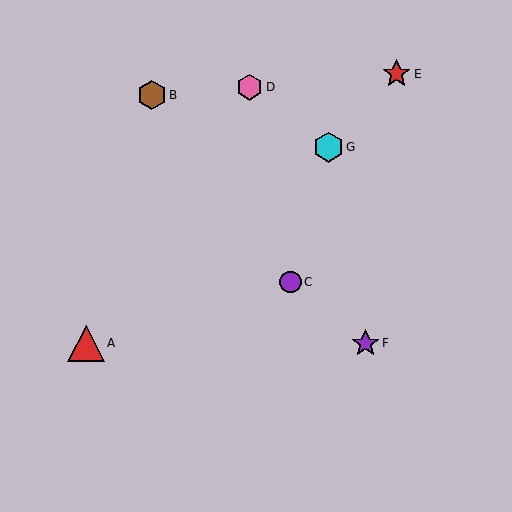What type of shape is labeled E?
Shape E is a red star.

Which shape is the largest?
The red triangle (labeled A) is the largest.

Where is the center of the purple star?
The center of the purple star is at (365, 343).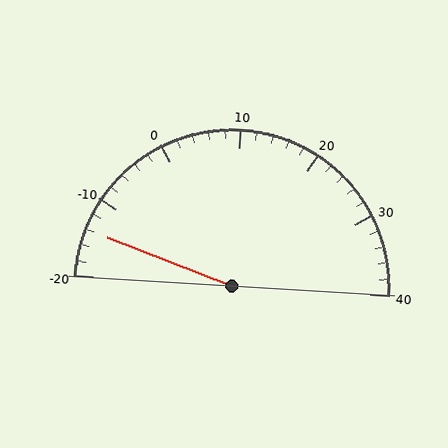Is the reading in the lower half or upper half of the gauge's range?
The reading is in the lower half of the range (-20 to 40).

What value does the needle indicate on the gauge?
The needle indicates approximately -14.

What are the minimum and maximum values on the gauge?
The gauge ranges from -20 to 40.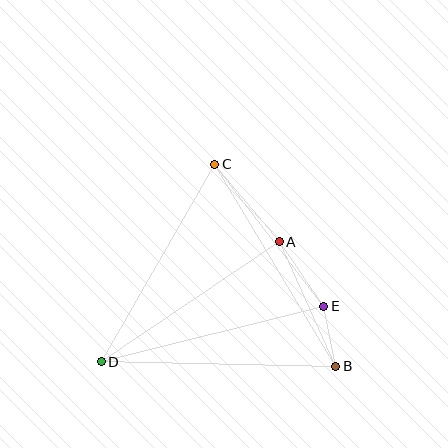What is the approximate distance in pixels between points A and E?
The distance between A and E is approximately 79 pixels.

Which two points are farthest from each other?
Points B and C are farthest from each other.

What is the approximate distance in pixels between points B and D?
The distance between B and D is approximately 234 pixels.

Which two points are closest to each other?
Points B and E are closest to each other.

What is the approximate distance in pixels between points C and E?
The distance between C and E is approximately 179 pixels.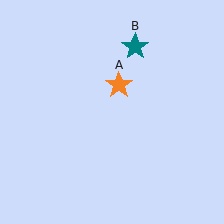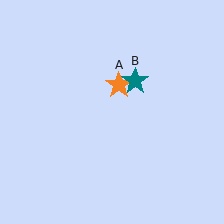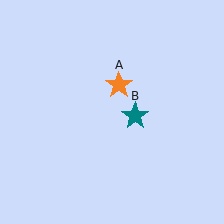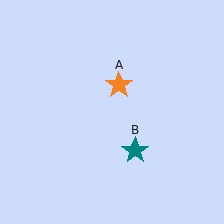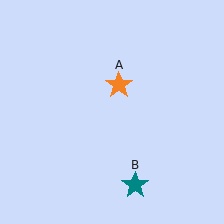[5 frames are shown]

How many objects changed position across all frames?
1 object changed position: teal star (object B).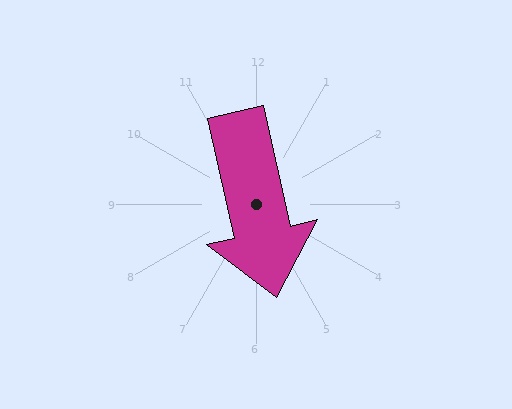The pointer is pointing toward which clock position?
Roughly 6 o'clock.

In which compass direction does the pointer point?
South.